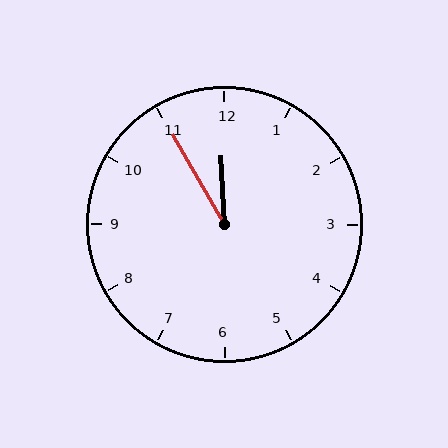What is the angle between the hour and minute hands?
Approximately 28 degrees.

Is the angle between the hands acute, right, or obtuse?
It is acute.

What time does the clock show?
11:55.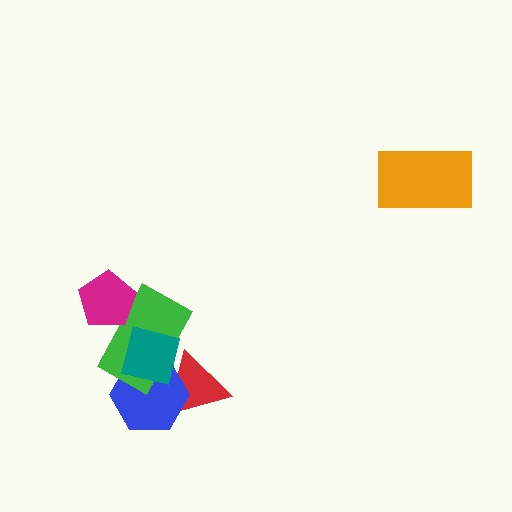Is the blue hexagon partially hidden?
Yes, it is partially covered by another shape.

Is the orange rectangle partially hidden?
No, no other shape covers it.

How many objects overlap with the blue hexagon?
3 objects overlap with the blue hexagon.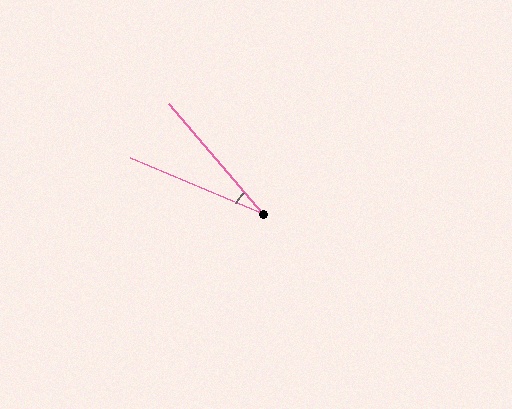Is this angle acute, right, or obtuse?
It is acute.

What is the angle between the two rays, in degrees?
Approximately 27 degrees.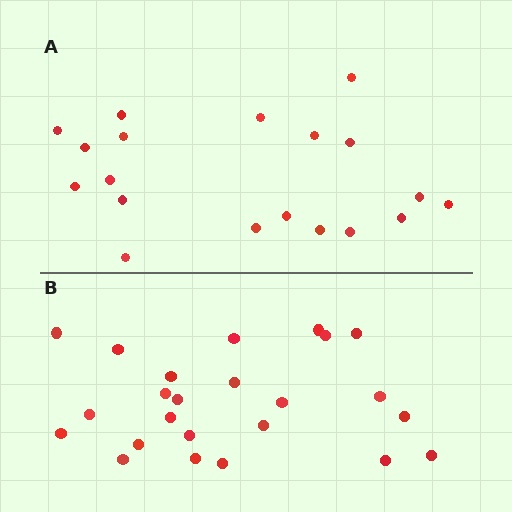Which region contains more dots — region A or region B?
Region B (the bottom region) has more dots.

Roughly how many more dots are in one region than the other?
Region B has about 5 more dots than region A.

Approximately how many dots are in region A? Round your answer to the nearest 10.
About 20 dots. (The exact count is 19, which rounds to 20.)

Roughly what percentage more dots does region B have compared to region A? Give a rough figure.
About 25% more.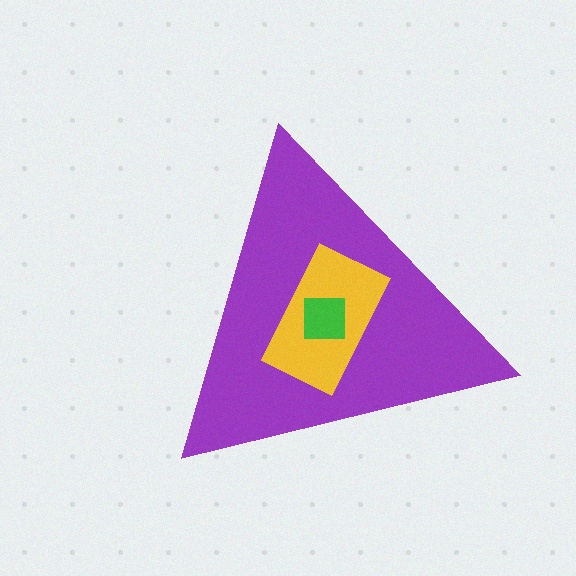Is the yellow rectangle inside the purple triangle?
Yes.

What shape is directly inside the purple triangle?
The yellow rectangle.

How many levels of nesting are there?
3.